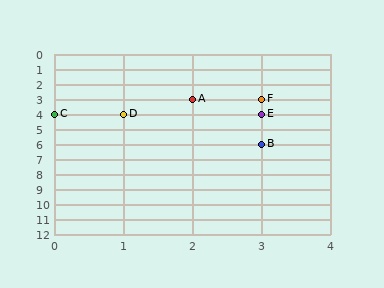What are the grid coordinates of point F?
Point F is at grid coordinates (3, 3).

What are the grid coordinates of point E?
Point E is at grid coordinates (3, 4).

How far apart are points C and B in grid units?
Points C and B are 3 columns and 2 rows apart (about 3.6 grid units diagonally).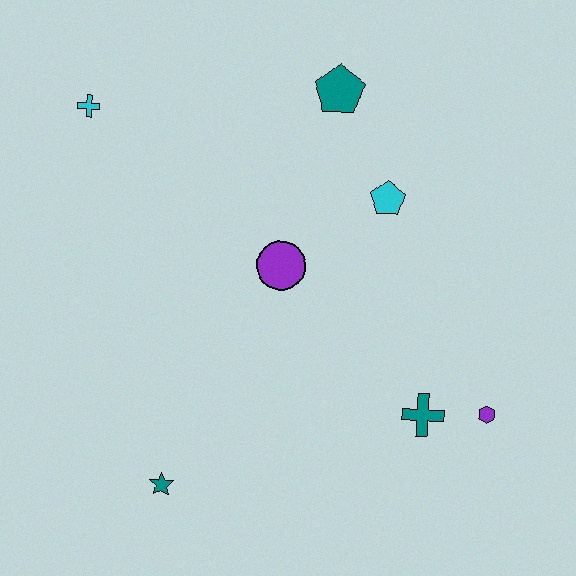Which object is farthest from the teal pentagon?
The teal star is farthest from the teal pentagon.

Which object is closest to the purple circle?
The cyan pentagon is closest to the purple circle.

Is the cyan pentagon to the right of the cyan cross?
Yes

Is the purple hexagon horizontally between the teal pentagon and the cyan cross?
No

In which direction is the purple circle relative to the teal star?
The purple circle is above the teal star.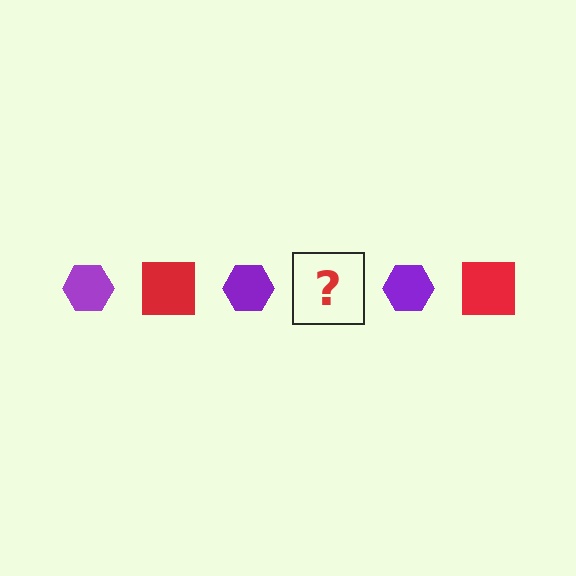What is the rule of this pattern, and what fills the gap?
The rule is that the pattern alternates between purple hexagon and red square. The gap should be filled with a red square.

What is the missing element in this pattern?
The missing element is a red square.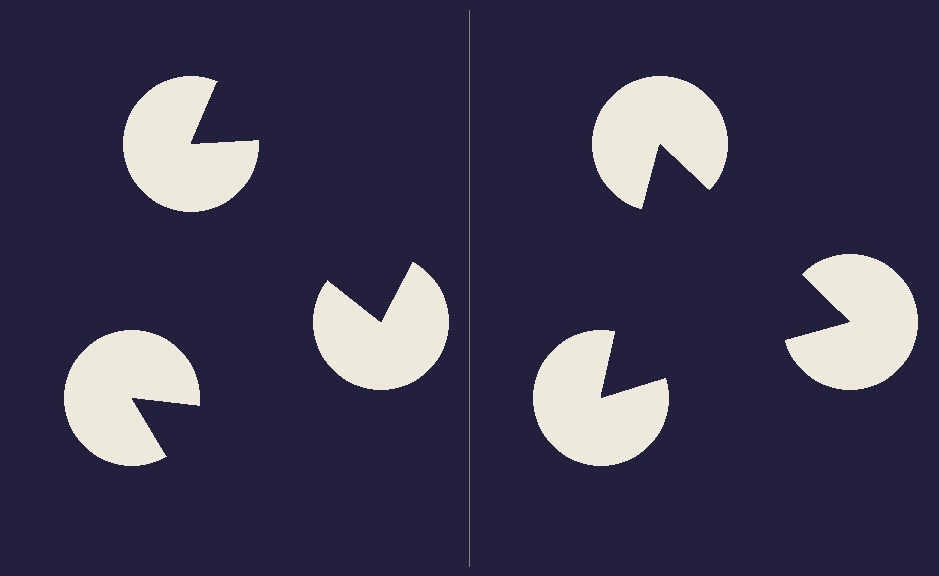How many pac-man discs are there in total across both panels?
6 — 3 on each side.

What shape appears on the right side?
An illusory triangle.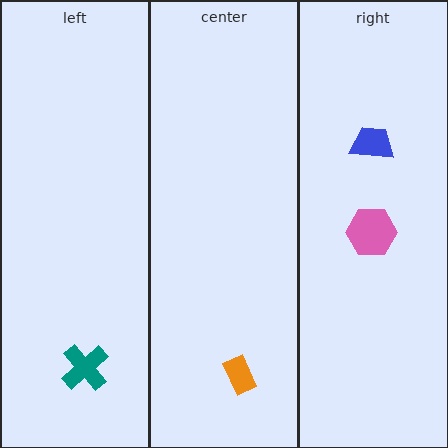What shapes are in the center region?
The orange rectangle.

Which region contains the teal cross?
The left region.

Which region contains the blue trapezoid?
The right region.